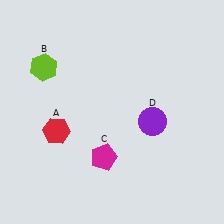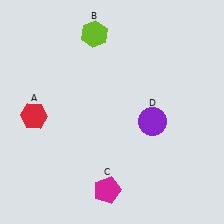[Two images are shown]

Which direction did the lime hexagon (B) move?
The lime hexagon (B) moved right.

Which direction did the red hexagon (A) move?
The red hexagon (A) moved left.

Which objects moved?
The objects that moved are: the red hexagon (A), the lime hexagon (B), the magenta pentagon (C).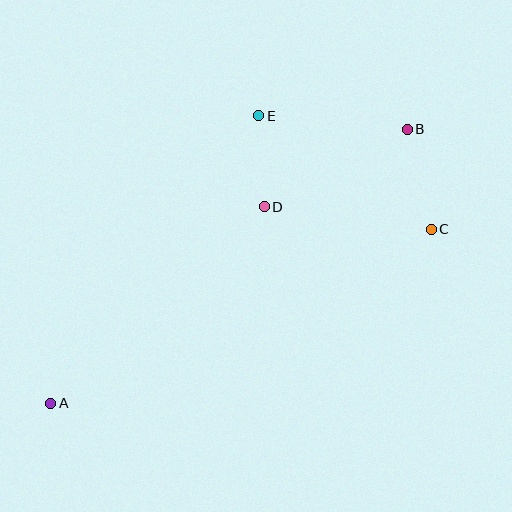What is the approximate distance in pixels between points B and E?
The distance between B and E is approximately 149 pixels.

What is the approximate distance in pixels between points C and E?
The distance between C and E is approximately 207 pixels.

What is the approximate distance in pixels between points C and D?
The distance between C and D is approximately 169 pixels.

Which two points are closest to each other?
Points D and E are closest to each other.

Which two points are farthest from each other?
Points A and B are farthest from each other.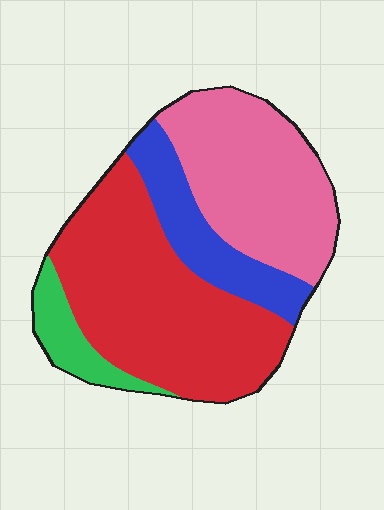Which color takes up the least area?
Green, at roughly 10%.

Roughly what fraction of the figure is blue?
Blue takes up about one sixth (1/6) of the figure.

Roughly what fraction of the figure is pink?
Pink takes up about one third (1/3) of the figure.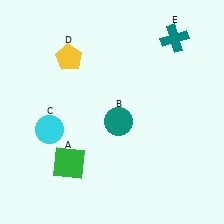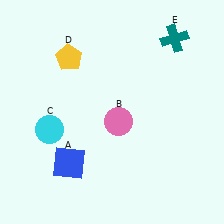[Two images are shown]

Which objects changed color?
A changed from green to blue. B changed from teal to pink.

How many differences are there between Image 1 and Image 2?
There are 2 differences between the two images.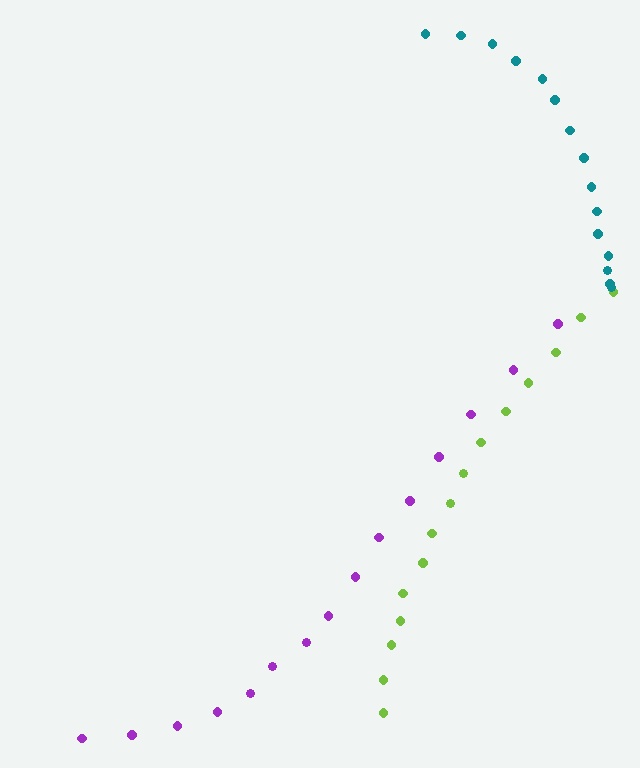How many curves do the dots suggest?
There are 3 distinct paths.